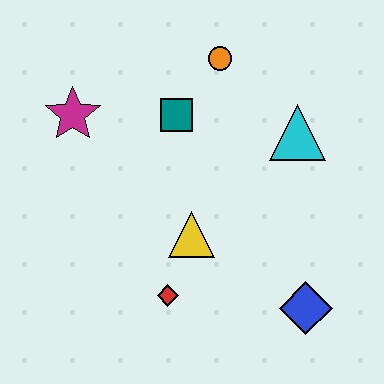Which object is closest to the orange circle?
The teal square is closest to the orange circle.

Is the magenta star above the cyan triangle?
Yes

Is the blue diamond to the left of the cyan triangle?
No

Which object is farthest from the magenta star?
The blue diamond is farthest from the magenta star.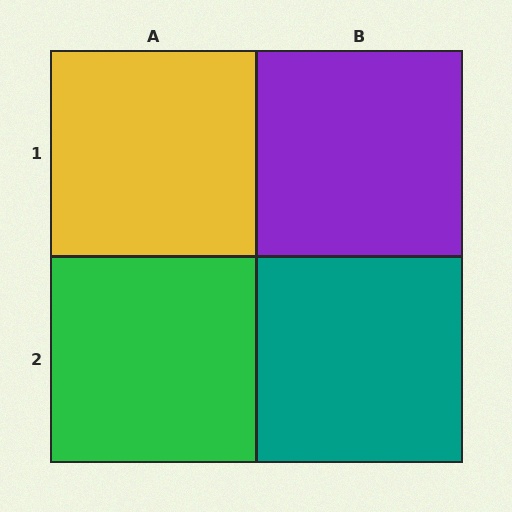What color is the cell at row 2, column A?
Green.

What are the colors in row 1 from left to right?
Yellow, purple.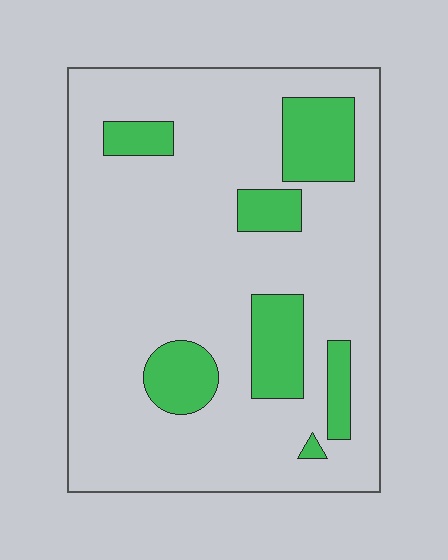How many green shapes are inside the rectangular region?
7.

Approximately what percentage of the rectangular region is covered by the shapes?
Approximately 20%.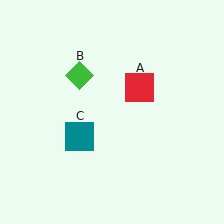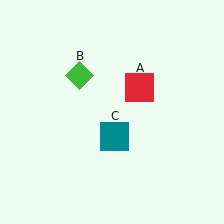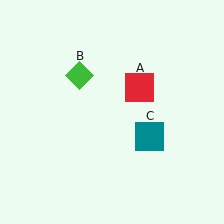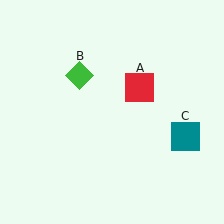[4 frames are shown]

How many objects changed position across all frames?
1 object changed position: teal square (object C).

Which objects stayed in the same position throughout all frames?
Red square (object A) and green diamond (object B) remained stationary.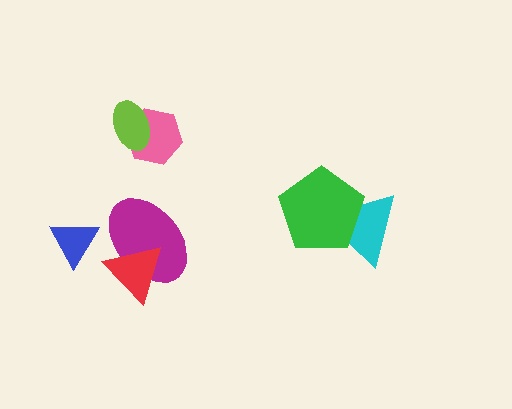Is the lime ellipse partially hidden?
No, no other shape covers it.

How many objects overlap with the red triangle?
1 object overlaps with the red triangle.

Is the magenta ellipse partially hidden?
Yes, it is partially covered by another shape.